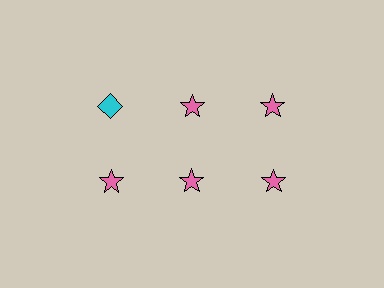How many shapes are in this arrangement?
There are 6 shapes arranged in a grid pattern.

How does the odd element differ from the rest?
It differs in both color (cyan instead of pink) and shape (diamond instead of star).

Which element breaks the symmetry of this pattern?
The cyan diamond in the top row, leftmost column breaks the symmetry. All other shapes are pink stars.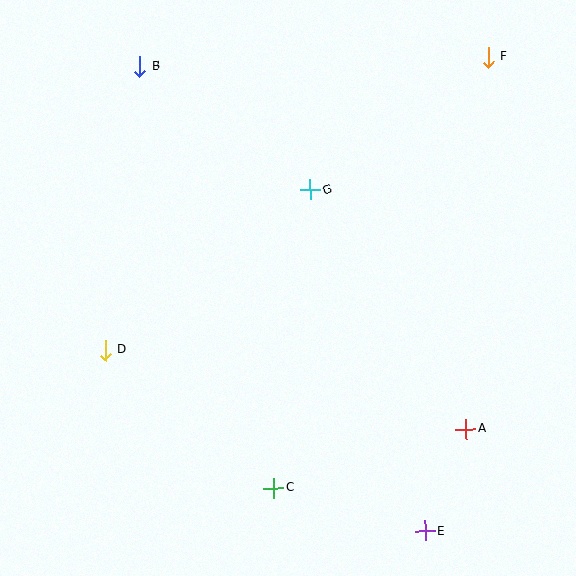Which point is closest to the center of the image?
Point G at (310, 190) is closest to the center.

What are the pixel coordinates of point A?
Point A is at (466, 429).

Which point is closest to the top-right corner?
Point F is closest to the top-right corner.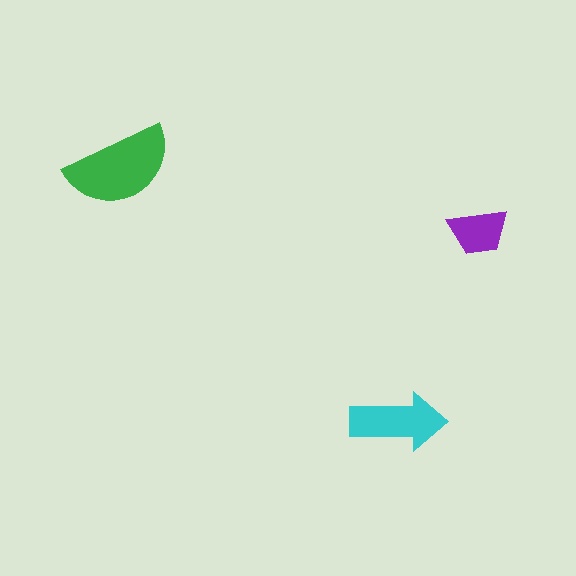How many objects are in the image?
There are 3 objects in the image.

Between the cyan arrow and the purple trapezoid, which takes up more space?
The cyan arrow.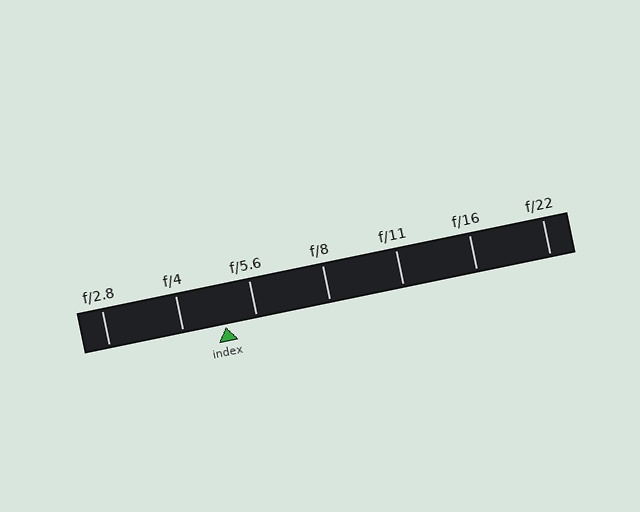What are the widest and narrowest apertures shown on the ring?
The widest aperture shown is f/2.8 and the narrowest is f/22.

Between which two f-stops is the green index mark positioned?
The index mark is between f/4 and f/5.6.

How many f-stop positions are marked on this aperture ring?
There are 7 f-stop positions marked.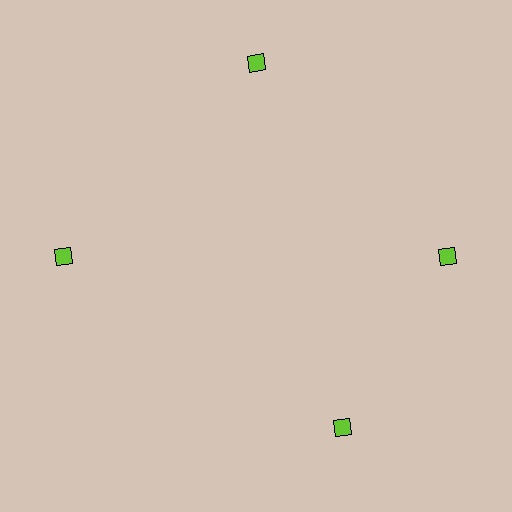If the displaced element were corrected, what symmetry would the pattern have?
It would have 4-fold rotational symmetry — the pattern would map onto itself every 90 degrees.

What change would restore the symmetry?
The symmetry would be restored by rotating it back into even spacing with its neighbors so that all 4 diamonds sit at equal angles and equal distance from the center.